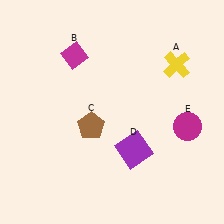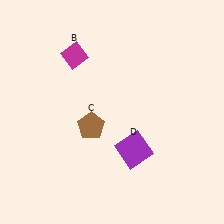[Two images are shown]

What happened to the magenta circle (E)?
The magenta circle (E) was removed in Image 2. It was in the bottom-right area of Image 1.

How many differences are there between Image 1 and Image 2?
There are 2 differences between the two images.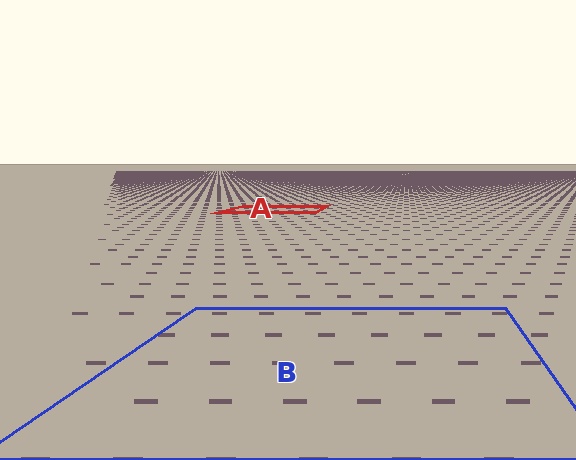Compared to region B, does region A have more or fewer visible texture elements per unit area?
Region A has more texture elements per unit area — they are packed more densely because it is farther away.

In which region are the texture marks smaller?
The texture marks are smaller in region A, because it is farther away.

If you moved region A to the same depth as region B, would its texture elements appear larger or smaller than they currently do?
They would appear larger. At a closer depth, the same texture elements are projected at a bigger on-screen size.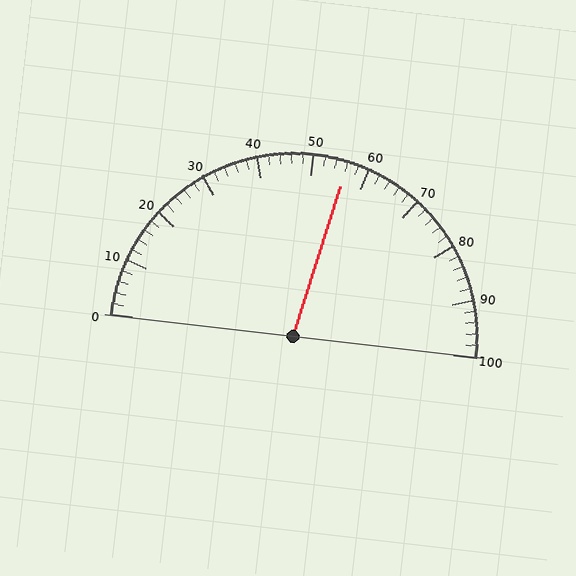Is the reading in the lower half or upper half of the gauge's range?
The reading is in the upper half of the range (0 to 100).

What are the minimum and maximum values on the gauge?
The gauge ranges from 0 to 100.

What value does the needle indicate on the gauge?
The needle indicates approximately 56.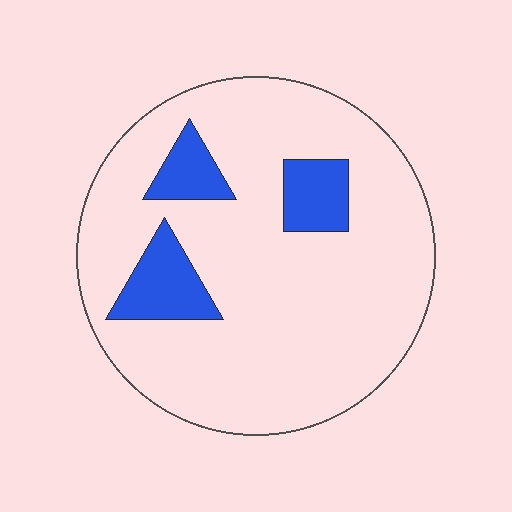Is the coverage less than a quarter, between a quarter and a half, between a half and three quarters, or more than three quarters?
Less than a quarter.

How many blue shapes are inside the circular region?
3.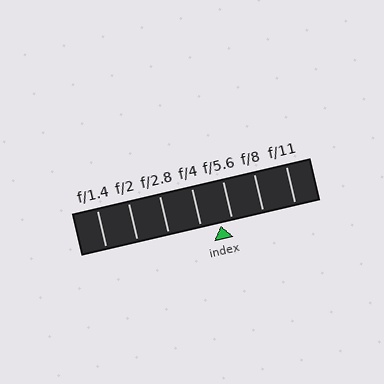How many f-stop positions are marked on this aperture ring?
There are 7 f-stop positions marked.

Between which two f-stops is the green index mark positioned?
The index mark is between f/4 and f/5.6.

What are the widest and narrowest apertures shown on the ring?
The widest aperture shown is f/1.4 and the narrowest is f/11.